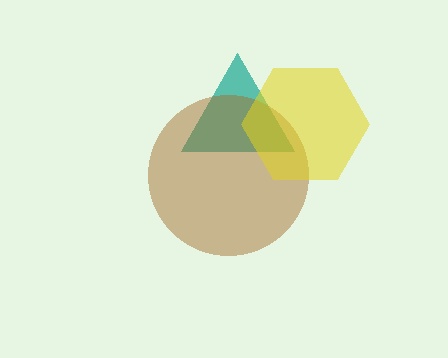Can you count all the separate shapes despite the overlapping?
Yes, there are 3 separate shapes.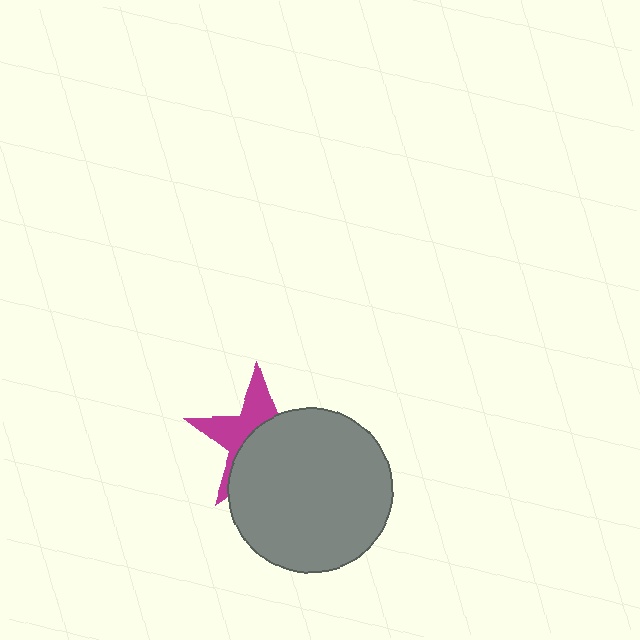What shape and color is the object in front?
The object in front is a gray circle.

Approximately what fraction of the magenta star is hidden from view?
Roughly 59% of the magenta star is hidden behind the gray circle.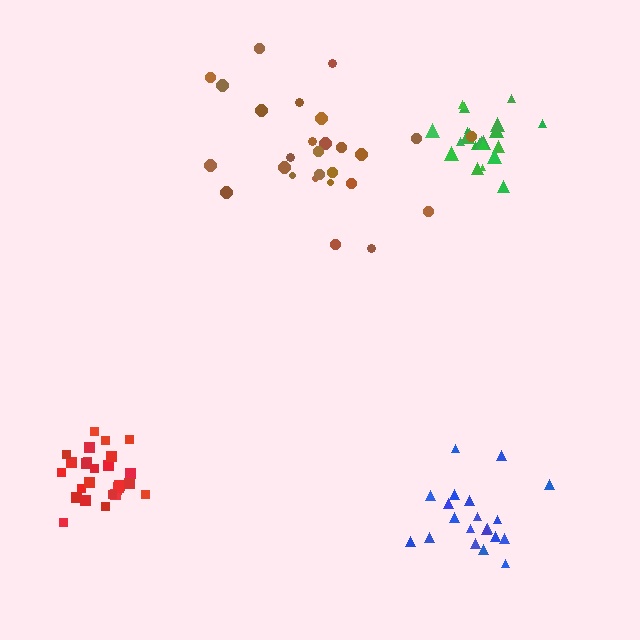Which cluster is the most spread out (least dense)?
Brown.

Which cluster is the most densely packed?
Red.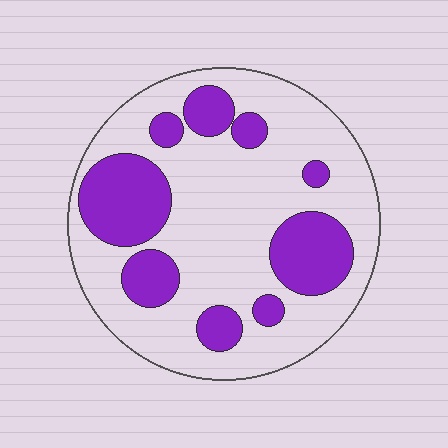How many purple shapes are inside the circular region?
9.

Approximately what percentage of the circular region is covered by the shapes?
Approximately 30%.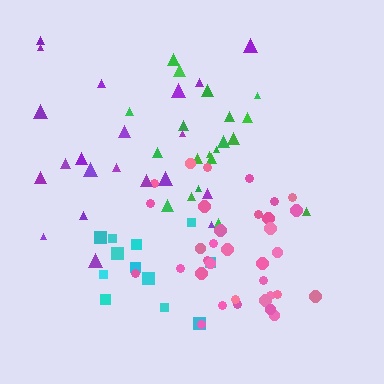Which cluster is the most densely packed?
Pink.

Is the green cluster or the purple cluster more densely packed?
Green.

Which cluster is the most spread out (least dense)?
Purple.